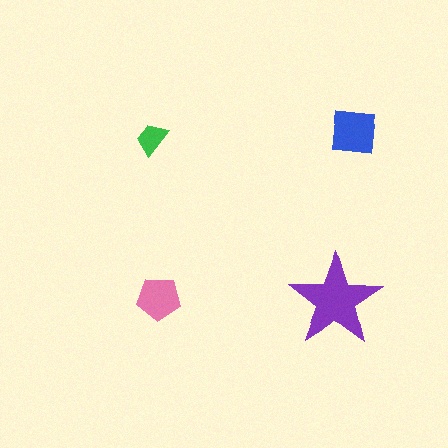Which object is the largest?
The purple star.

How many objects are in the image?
There are 4 objects in the image.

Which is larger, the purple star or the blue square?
The purple star.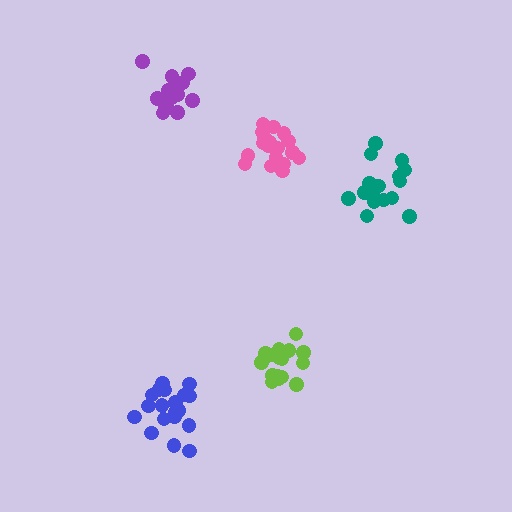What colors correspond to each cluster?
The clusters are colored: pink, purple, blue, teal, lime.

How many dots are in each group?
Group 1: 19 dots, Group 2: 16 dots, Group 3: 19 dots, Group 4: 18 dots, Group 5: 18 dots (90 total).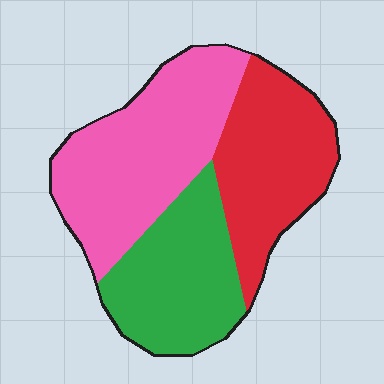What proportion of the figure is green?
Green covers 29% of the figure.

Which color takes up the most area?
Pink, at roughly 40%.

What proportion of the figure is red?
Red covers about 30% of the figure.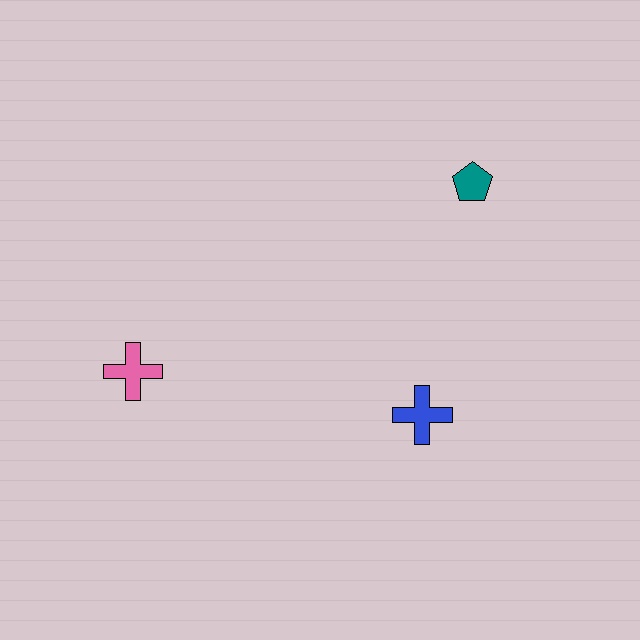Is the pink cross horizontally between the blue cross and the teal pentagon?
No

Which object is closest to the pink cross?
The blue cross is closest to the pink cross.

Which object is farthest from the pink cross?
The teal pentagon is farthest from the pink cross.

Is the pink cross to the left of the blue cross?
Yes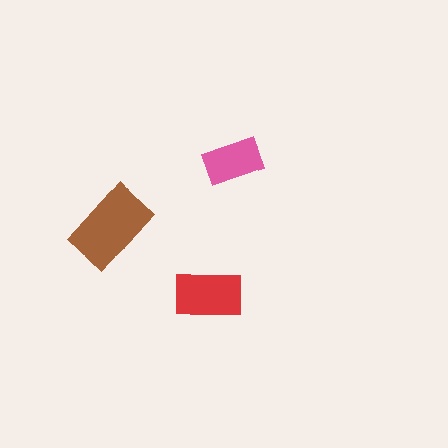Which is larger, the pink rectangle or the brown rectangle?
The brown one.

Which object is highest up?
The pink rectangle is topmost.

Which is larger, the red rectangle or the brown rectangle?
The brown one.